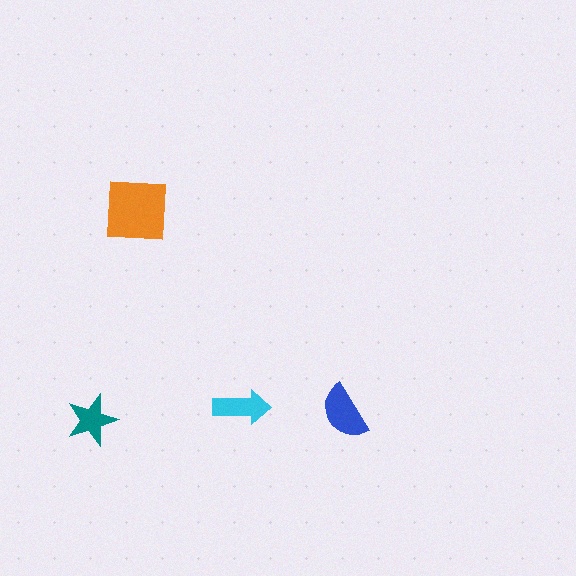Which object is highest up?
The orange square is topmost.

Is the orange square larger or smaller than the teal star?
Larger.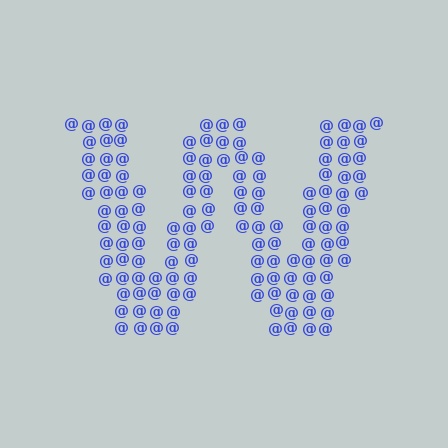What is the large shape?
The large shape is the letter W.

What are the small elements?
The small elements are at signs.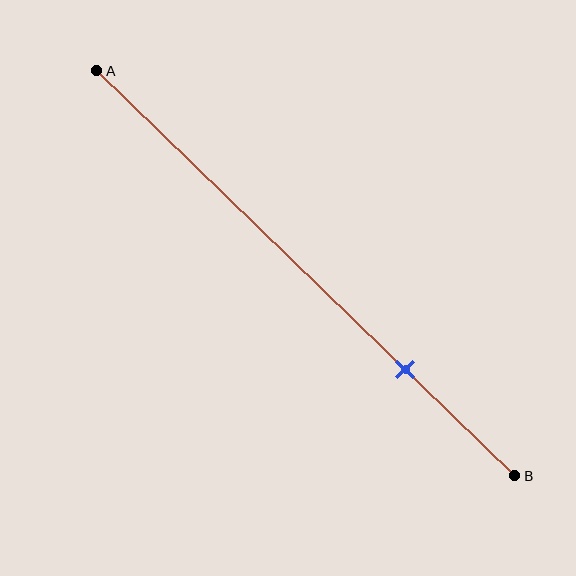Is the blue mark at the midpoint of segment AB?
No, the mark is at about 75% from A, not at the 50% midpoint.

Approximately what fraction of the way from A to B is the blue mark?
The blue mark is approximately 75% of the way from A to B.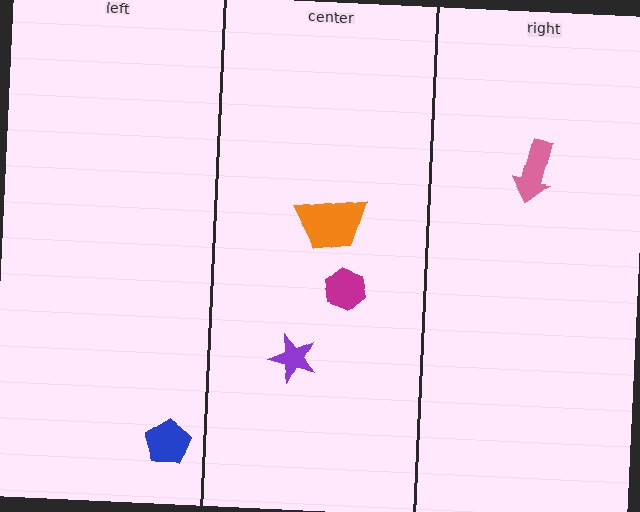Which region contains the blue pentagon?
The left region.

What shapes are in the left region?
The blue pentagon.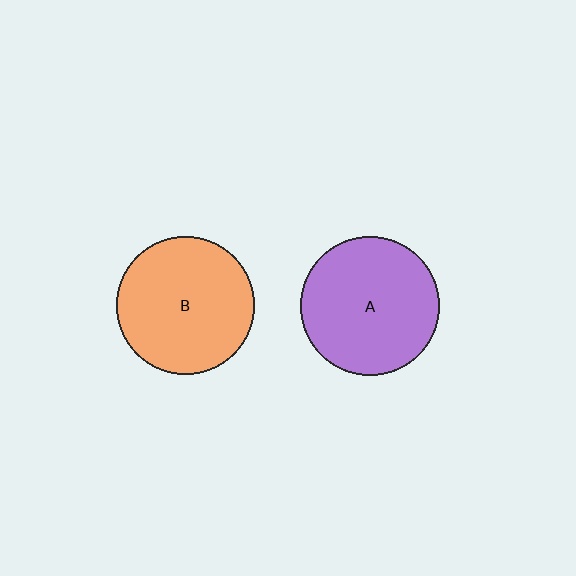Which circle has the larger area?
Circle A (purple).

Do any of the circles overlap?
No, none of the circles overlap.